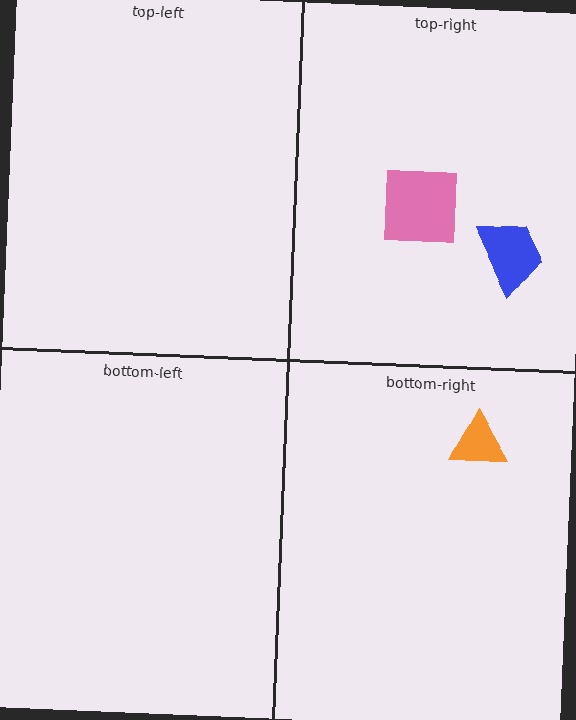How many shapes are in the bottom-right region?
1.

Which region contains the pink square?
The top-right region.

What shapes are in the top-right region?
The pink square, the blue trapezoid.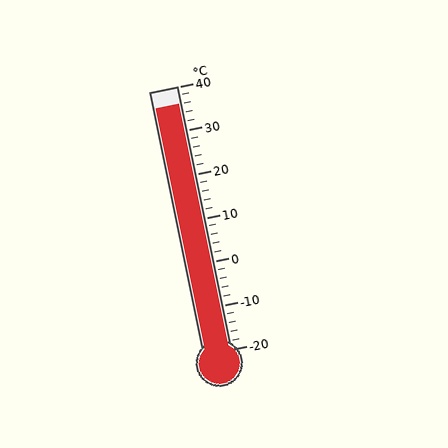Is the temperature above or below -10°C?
The temperature is above -10°C.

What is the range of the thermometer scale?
The thermometer scale ranges from -20°C to 40°C.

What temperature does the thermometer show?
The thermometer shows approximately 36°C.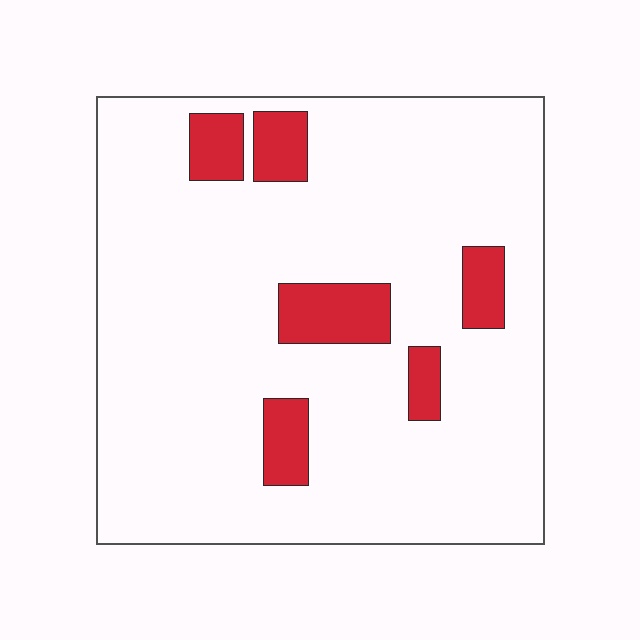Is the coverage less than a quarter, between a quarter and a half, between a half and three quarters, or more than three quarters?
Less than a quarter.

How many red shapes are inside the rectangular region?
6.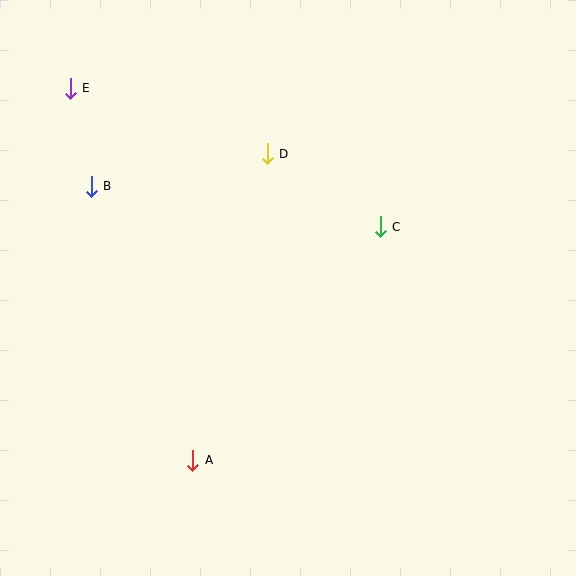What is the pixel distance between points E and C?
The distance between E and C is 339 pixels.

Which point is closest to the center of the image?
Point C at (380, 227) is closest to the center.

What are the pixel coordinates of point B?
Point B is at (91, 186).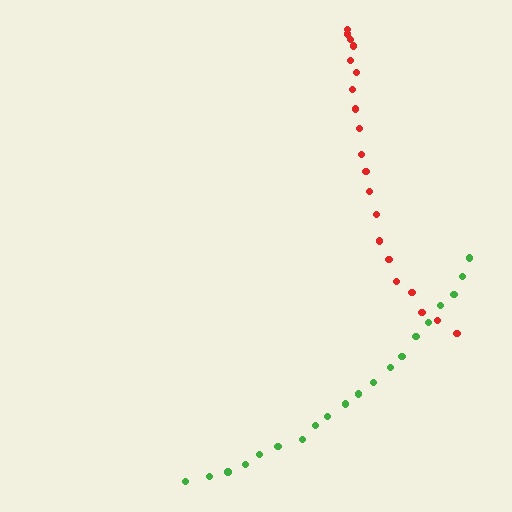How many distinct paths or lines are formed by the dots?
There are 2 distinct paths.